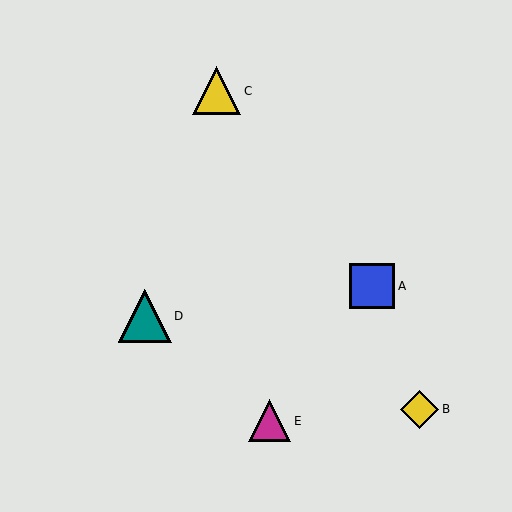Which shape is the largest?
The teal triangle (labeled D) is the largest.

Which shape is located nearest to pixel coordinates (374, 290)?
The blue square (labeled A) at (372, 286) is nearest to that location.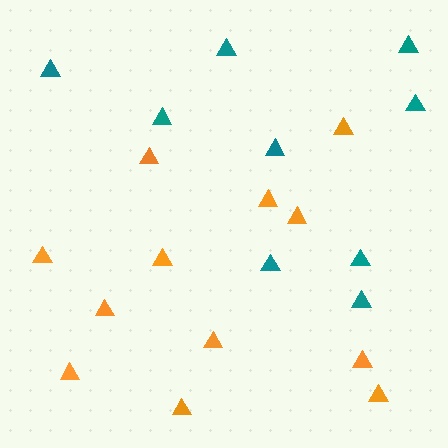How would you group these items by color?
There are 2 groups: one group of teal triangles (9) and one group of orange triangles (12).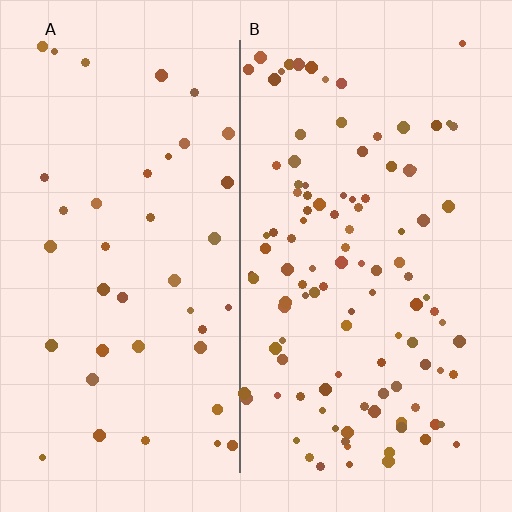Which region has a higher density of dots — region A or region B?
B (the right).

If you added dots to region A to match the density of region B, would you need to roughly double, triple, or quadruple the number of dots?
Approximately triple.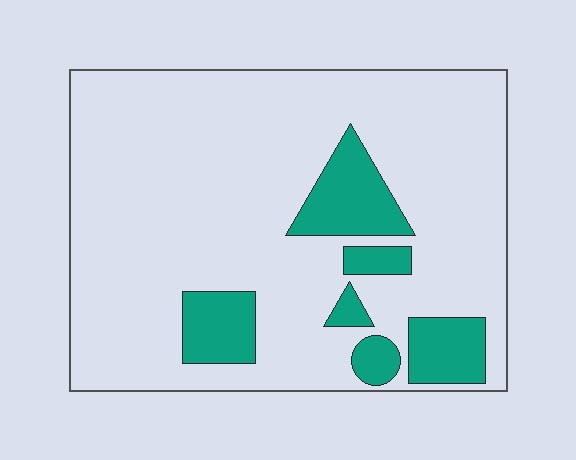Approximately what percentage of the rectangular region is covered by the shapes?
Approximately 15%.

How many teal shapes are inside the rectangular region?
6.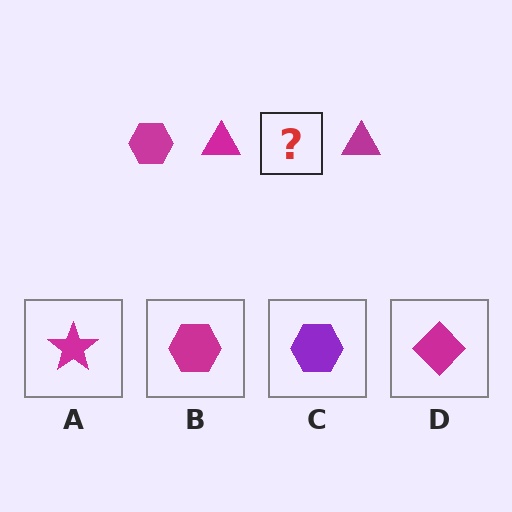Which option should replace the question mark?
Option B.